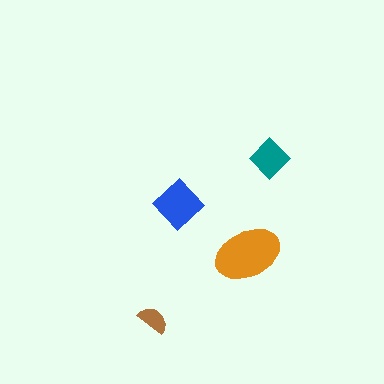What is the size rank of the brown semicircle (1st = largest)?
4th.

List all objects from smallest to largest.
The brown semicircle, the teal diamond, the blue diamond, the orange ellipse.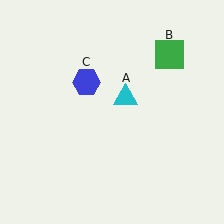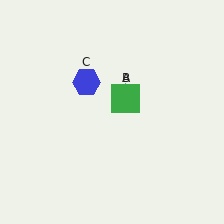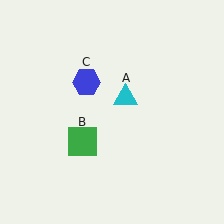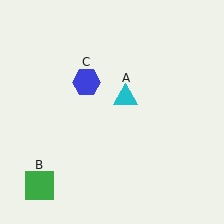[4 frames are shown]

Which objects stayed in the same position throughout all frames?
Cyan triangle (object A) and blue hexagon (object C) remained stationary.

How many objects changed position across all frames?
1 object changed position: green square (object B).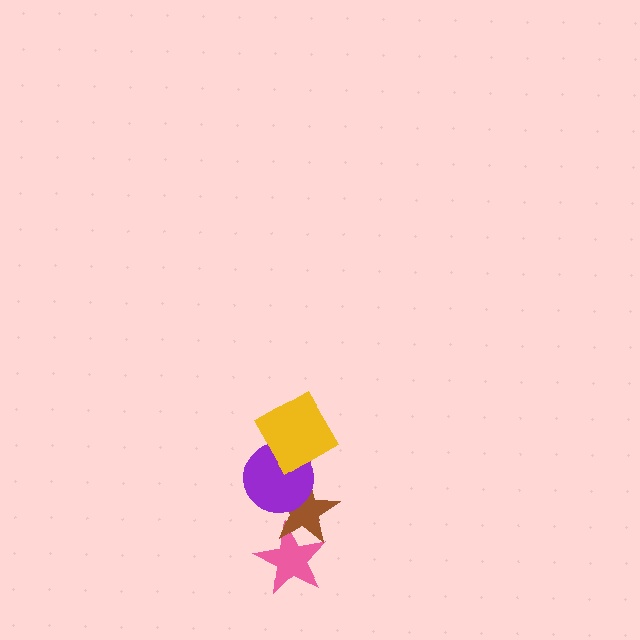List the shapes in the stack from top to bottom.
From top to bottom: the yellow square, the purple circle, the brown star, the pink star.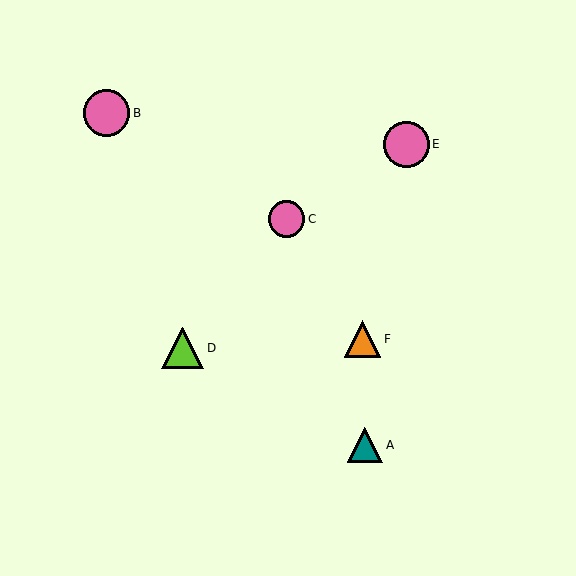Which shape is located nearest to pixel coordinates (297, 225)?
The pink circle (labeled C) at (286, 219) is nearest to that location.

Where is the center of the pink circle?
The center of the pink circle is at (286, 219).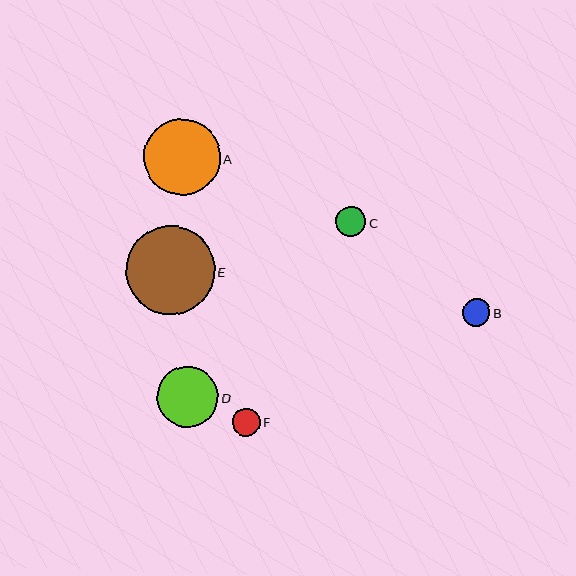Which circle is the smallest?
Circle B is the smallest with a size of approximately 27 pixels.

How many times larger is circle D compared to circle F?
Circle D is approximately 2.2 times the size of circle F.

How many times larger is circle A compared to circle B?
Circle A is approximately 2.8 times the size of circle B.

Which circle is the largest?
Circle E is the largest with a size of approximately 89 pixels.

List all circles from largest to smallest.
From largest to smallest: E, A, D, C, F, B.